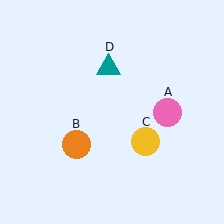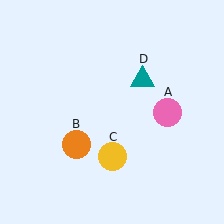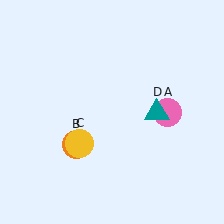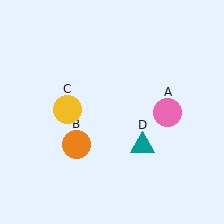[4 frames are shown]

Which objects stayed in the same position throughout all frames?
Pink circle (object A) and orange circle (object B) remained stationary.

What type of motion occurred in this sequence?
The yellow circle (object C), teal triangle (object D) rotated clockwise around the center of the scene.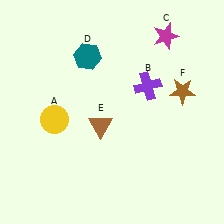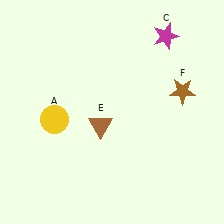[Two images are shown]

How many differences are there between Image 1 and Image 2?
There are 2 differences between the two images.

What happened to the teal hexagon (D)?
The teal hexagon (D) was removed in Image 2. It was in the top-left area of Image 1.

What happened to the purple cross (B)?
The purple cross (B) was removed in Image 2. It was in the top-right area of Image 1.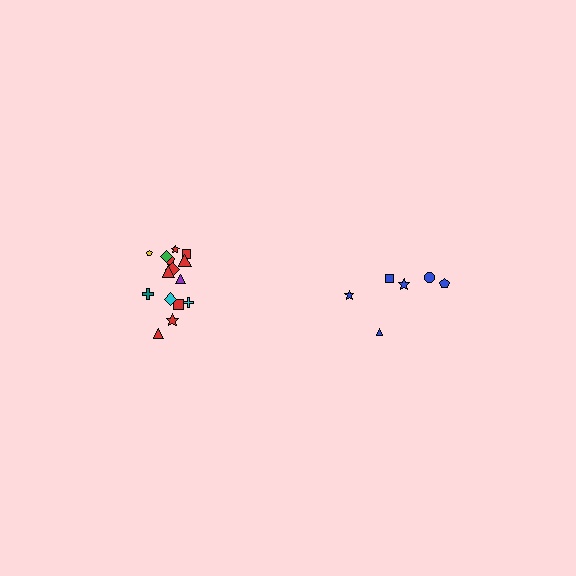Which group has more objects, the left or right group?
The left group.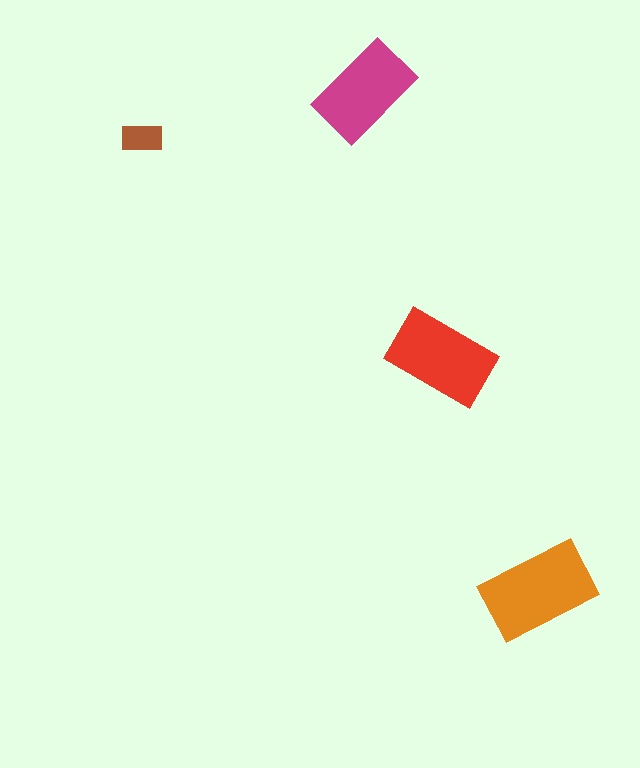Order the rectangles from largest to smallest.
the orange one, the red one, the magenta one, the brown one.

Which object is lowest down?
The orange rectangle is bottommost.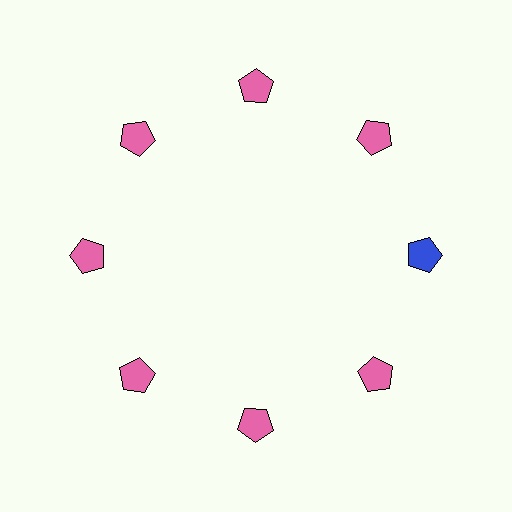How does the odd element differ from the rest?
It has a different color: blue instead of pink.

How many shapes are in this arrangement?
There are 8 shapes arranged in a ring pattern.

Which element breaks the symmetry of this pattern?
The blue pentagon at roughly the 3 o'clock position breaks the symmetry. All other shapes are pink pentagons.